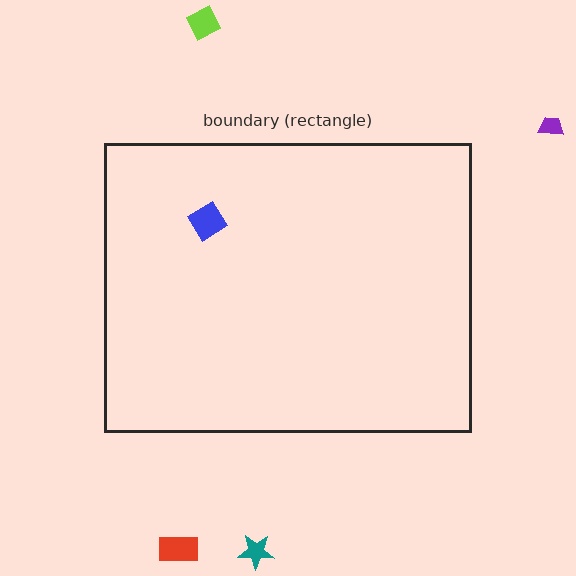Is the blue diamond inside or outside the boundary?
Inside.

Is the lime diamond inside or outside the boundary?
Outside.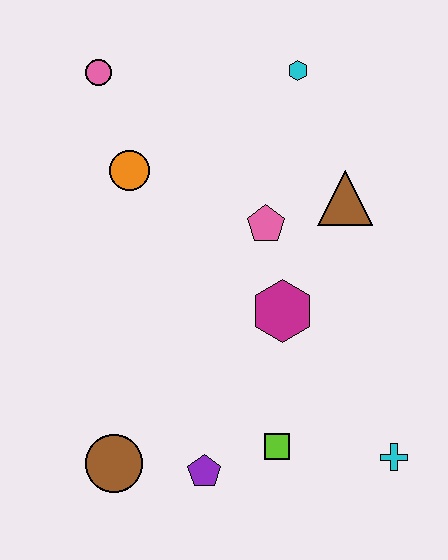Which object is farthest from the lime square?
The pink circle is farthest from the lime square.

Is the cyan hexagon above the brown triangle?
Yes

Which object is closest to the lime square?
The purple pentagon is closest to the lime square.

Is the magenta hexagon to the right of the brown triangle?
No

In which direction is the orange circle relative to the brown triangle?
The orange circle is to the left of the brown triangle.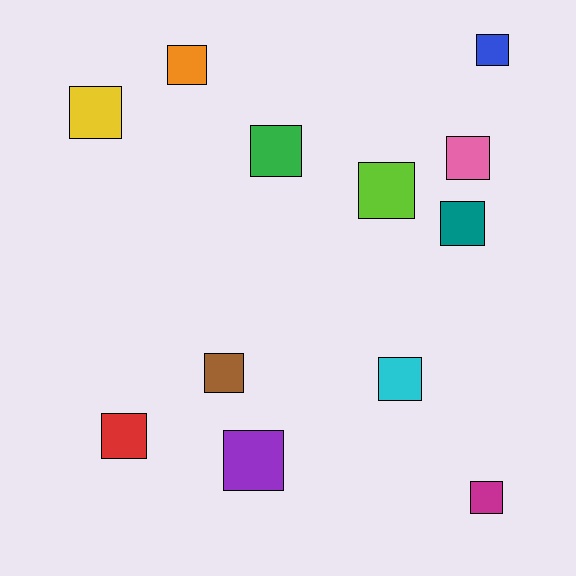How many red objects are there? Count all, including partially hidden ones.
There is 1 red object.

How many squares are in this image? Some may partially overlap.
There are 12 squares.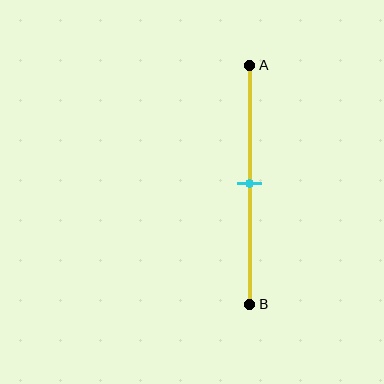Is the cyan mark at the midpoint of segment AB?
Yes, the mark is approximately at the midpoint.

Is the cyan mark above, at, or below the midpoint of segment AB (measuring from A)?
The cyan mark is approximately at the midpoint of segment AB.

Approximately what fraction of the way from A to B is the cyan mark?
The cyan mark is approximately 50% of the way from A to B.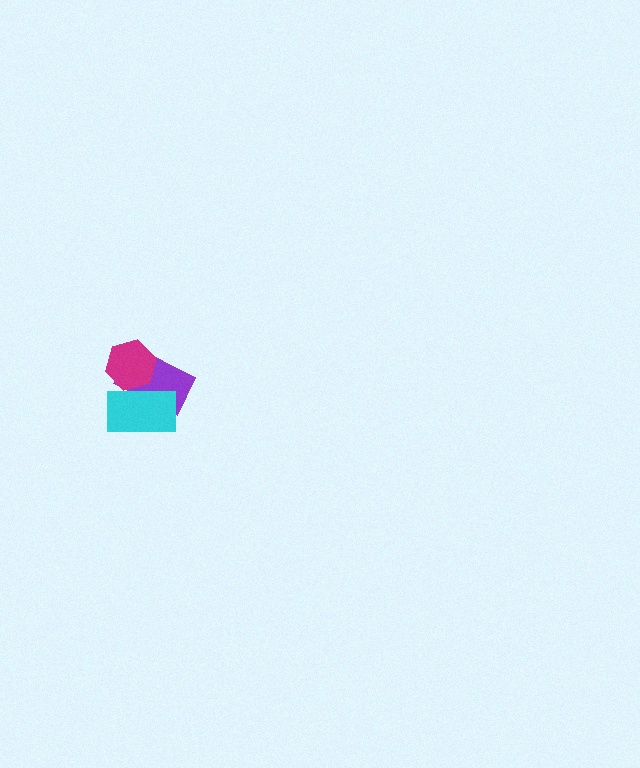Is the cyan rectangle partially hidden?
No, no other shape covers it.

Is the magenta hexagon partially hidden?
Yes, it is partially covered by another shape.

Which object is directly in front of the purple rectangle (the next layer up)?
The magenta hexagon is directly in front of the purple rectangle.